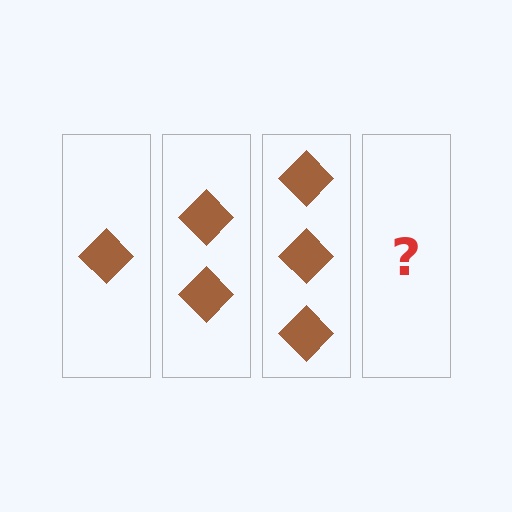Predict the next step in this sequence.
The next step is 4 diamonds.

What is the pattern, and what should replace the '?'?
The pattern is that each step adds one more diamond. The '?' should be 4 diamonds.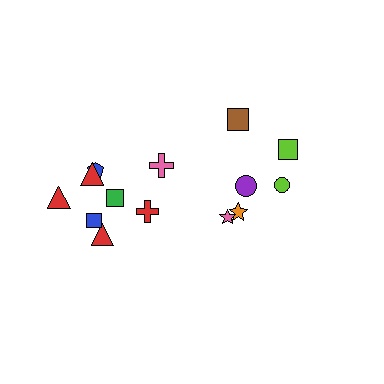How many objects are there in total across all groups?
There are 14 objects.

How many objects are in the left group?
There are 8 objects.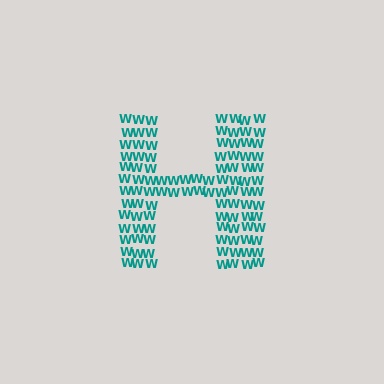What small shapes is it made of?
It is made of small letter W's.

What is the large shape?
The large shape is the letter H.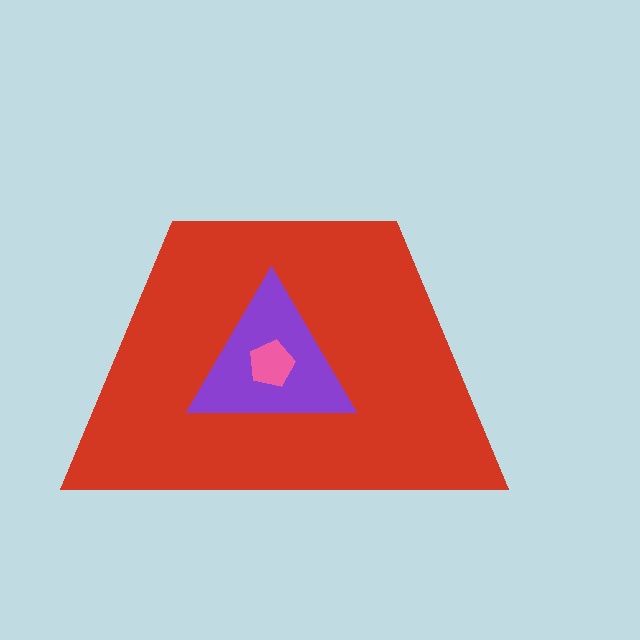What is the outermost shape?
The red trapezoid.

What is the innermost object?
The pink pentagon.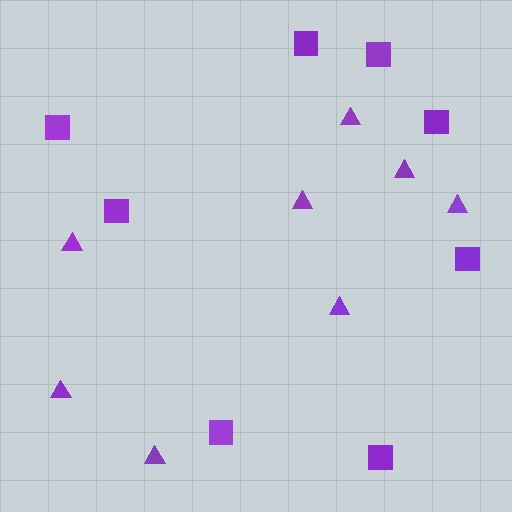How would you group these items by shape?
There are 2 groups: one group of squares (8) and one group of triangles (8).